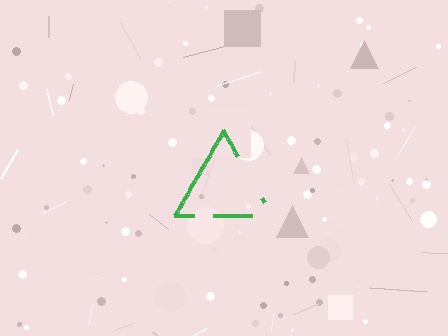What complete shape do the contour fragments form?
The contour fragments form a triangle.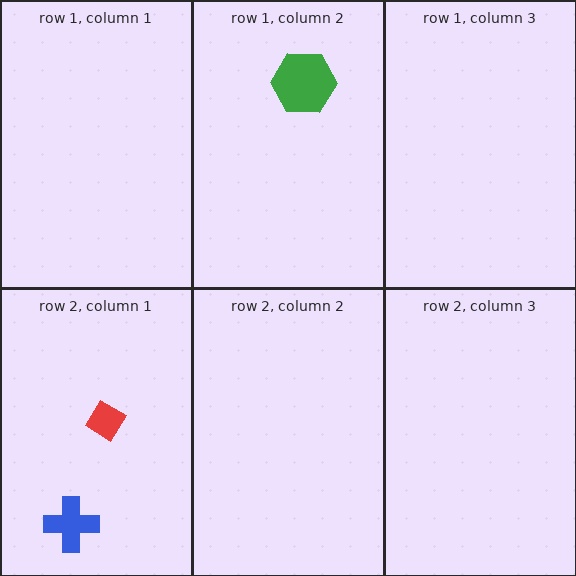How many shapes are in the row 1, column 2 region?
1.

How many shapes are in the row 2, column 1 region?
2.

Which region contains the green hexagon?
The row 1, column 2 region.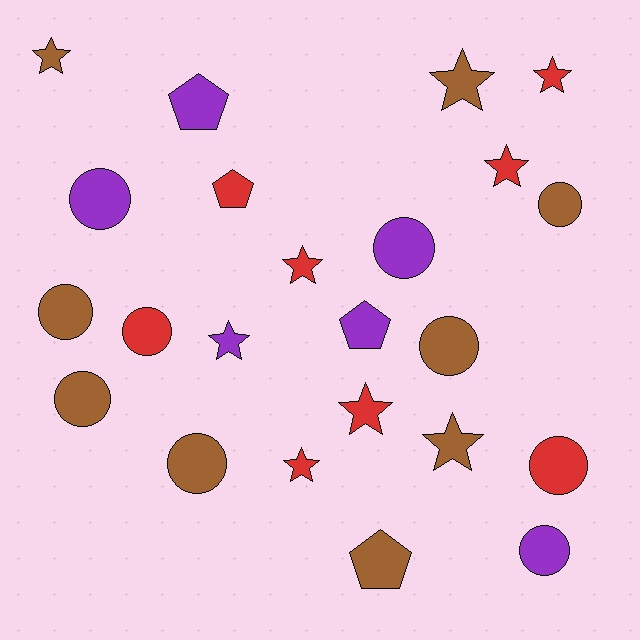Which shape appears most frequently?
Circle, with 10 objects.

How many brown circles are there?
There are 5 brown circles.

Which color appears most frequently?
Brown, with 9 objects.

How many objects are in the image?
There are 23 objects.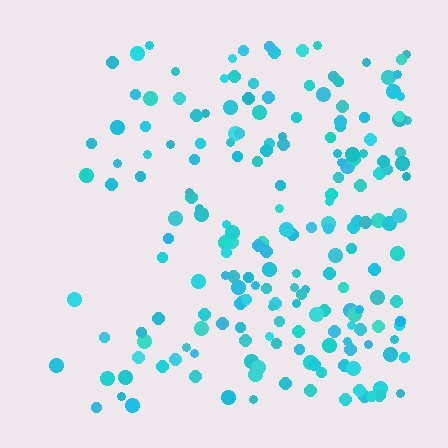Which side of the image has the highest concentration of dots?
The right.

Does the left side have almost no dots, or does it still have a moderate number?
Still a moderate number, just noticeably fewer than the right.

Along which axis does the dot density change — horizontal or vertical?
Horizontal.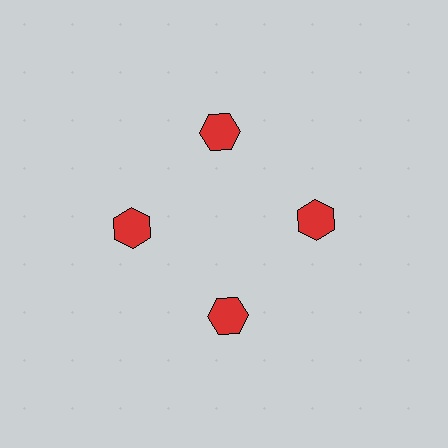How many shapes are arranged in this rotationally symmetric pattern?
There are 4 shapes, arranged in 4 groups of 1.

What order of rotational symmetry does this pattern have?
This pattern has 4-fold rotational symmetry.